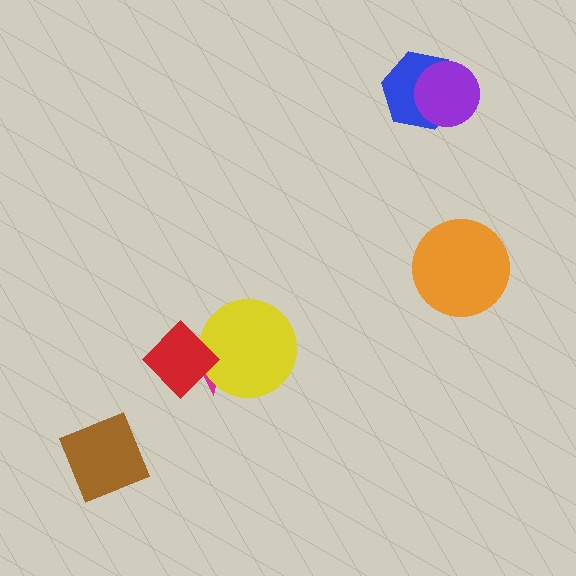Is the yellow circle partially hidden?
Yes, it is partially covered by another shape.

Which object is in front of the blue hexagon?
The purple circle is in front of the blue hexagon.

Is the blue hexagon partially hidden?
Yes, it is partially covered by another shape.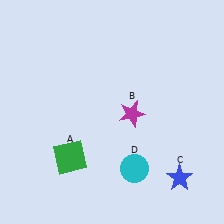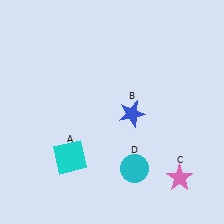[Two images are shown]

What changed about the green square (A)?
In Image 1, A is green. In Image 2, it changed to cyan.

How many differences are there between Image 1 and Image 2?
There are 3 differences between the two images.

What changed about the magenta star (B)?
In Image 1, B is magenta. In Image 2, it changed to blue.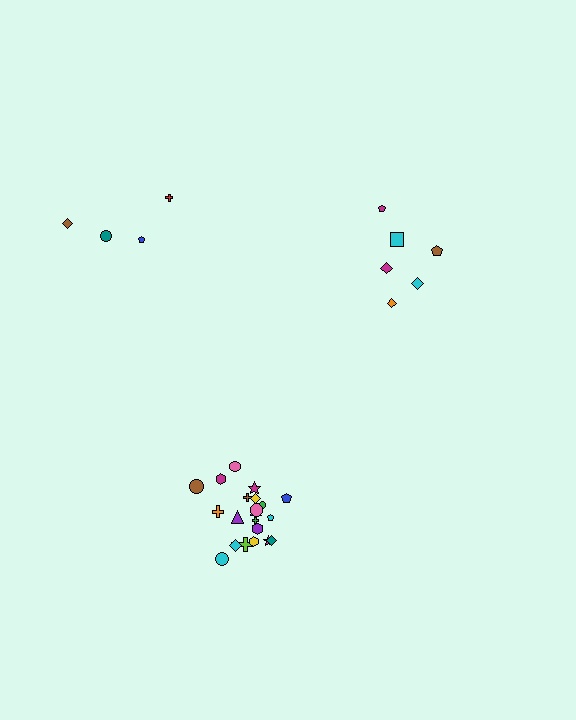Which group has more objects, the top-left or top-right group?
The top-right group.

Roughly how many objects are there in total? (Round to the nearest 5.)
Roughly 30 objects in total.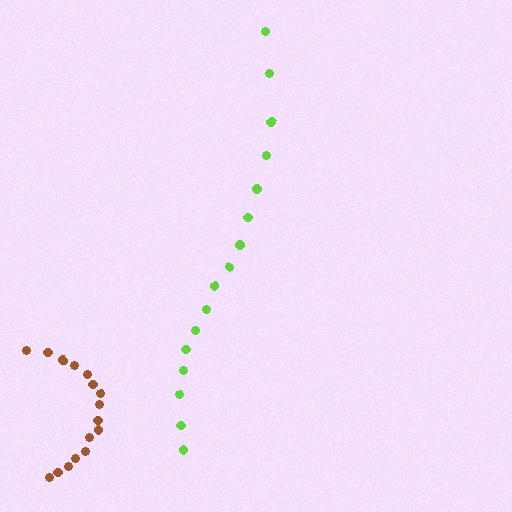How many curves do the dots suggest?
There are 2 distinct paths.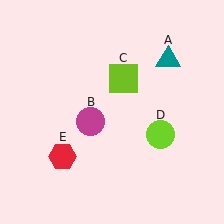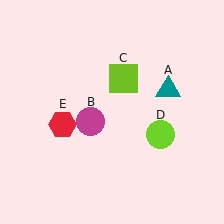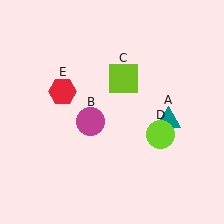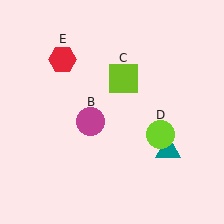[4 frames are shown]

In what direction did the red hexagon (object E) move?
The red hexagon (object E) moved up.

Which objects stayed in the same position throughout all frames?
Magenta circle (object B) and lime square (object C) and lime circle (object D) remained stationary.